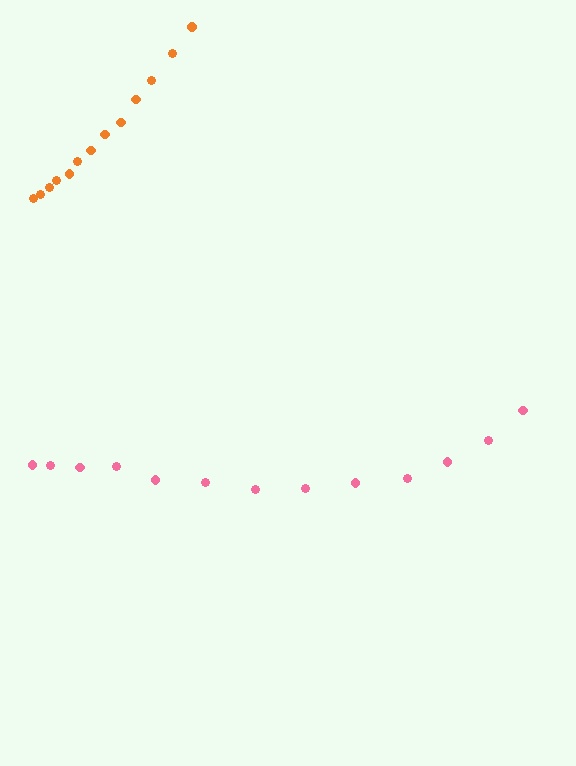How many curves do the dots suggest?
There are 2 distinct paths.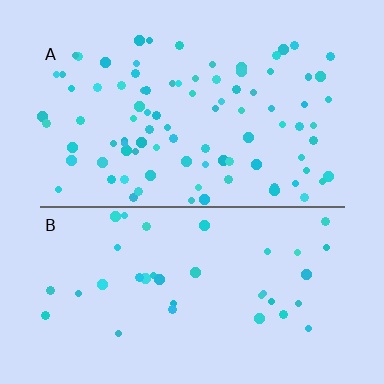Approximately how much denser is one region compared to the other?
Approximately 2.5× — region A over region B.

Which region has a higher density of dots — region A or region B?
A (the top).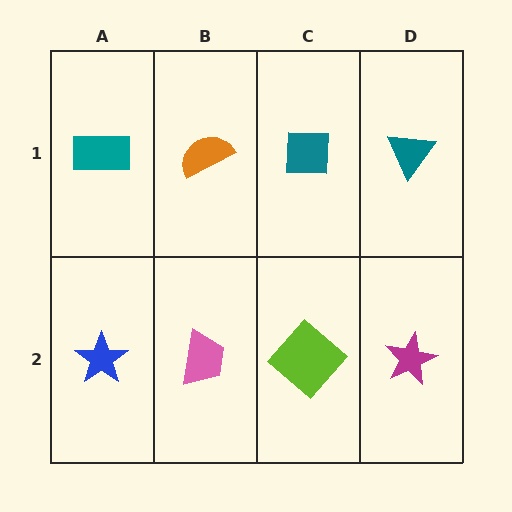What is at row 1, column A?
A teal rectangle.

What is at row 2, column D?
A magenta star.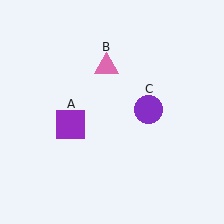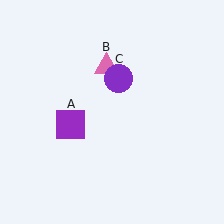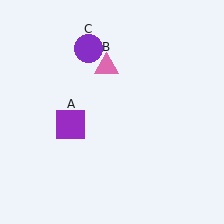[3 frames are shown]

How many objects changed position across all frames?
1 object changed position: purple circle (object C).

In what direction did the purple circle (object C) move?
The purple circle (object C) moved up and to the left.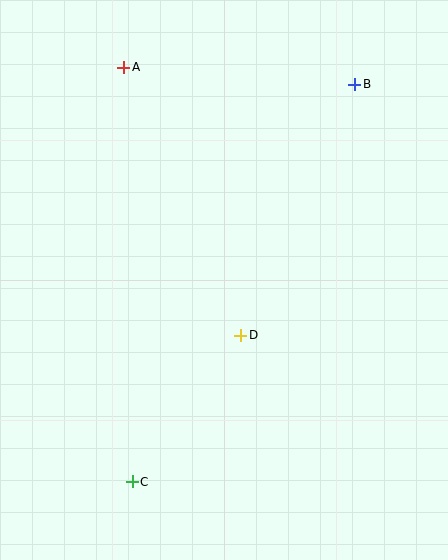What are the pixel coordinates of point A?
Point A is at (124, 67).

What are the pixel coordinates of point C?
Point C is at (132, 482).